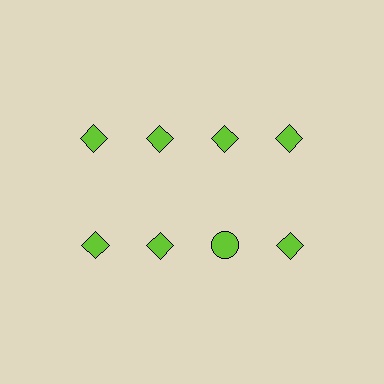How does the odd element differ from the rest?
It has a different shape: circle instead of diamond.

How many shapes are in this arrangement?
There are 8 shapes arranged in a grid pattern.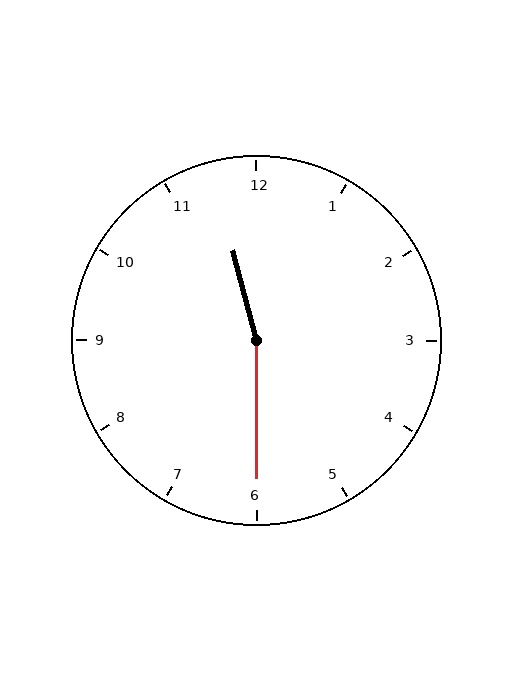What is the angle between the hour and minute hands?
Approximately 165 degrees.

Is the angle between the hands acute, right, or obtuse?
It is obtuse.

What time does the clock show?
11:30.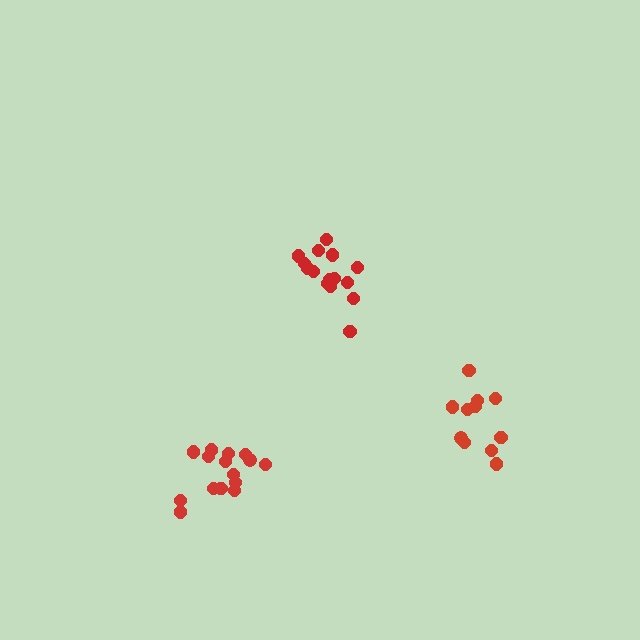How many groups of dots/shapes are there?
There are 3 groups.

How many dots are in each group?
Group 1: 15 dots, Group 2: 11 dots, Group 3: 15 dots (41 total).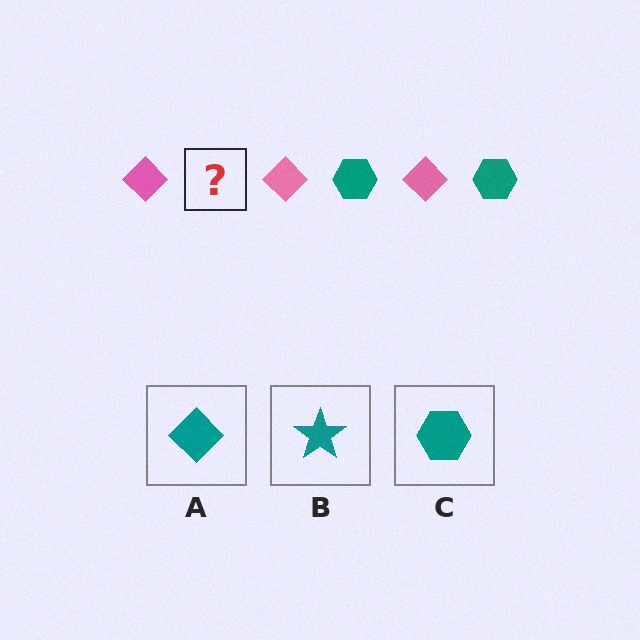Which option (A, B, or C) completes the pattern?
C.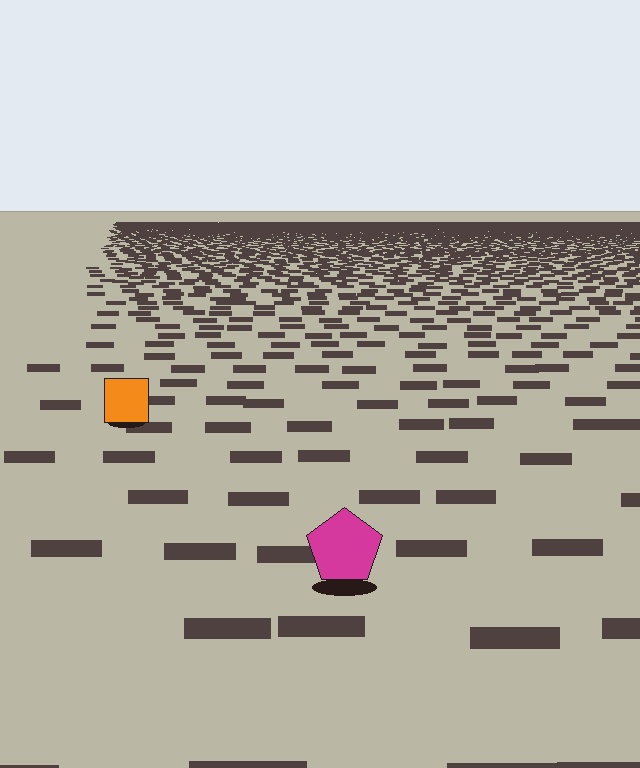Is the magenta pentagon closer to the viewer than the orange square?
Yes. The magenta pentagon is closer — you can tell from the texture gradient: the ground texture is coarser near it.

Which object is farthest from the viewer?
The orange square is farthest from the viewer. It appears smaller and the ground texture around it is denser.